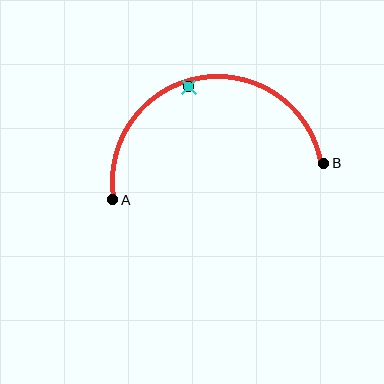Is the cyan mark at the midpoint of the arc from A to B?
No — the cyan mark does not lie on the arc at all. It sits slightly inside the curve.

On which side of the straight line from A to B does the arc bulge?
The arc bulges above the straight line connecting A and B.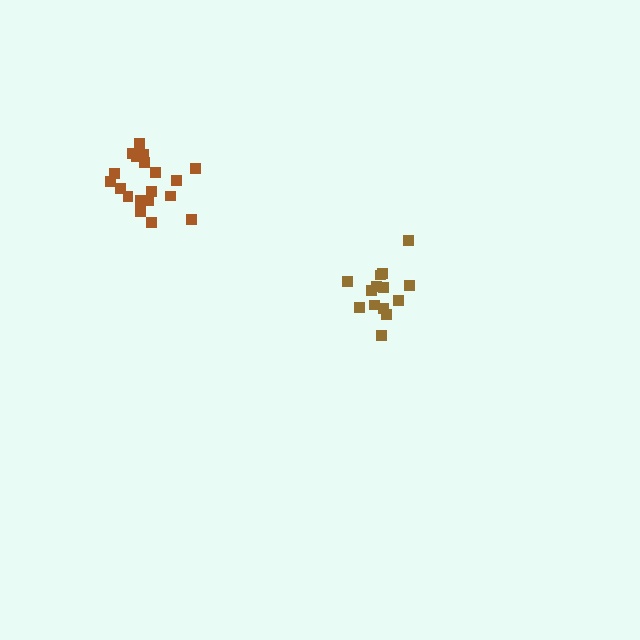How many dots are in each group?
Group 1: 19 dots, Group 2: 14 dots (33 total).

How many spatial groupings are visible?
There are 2 spatial groupings.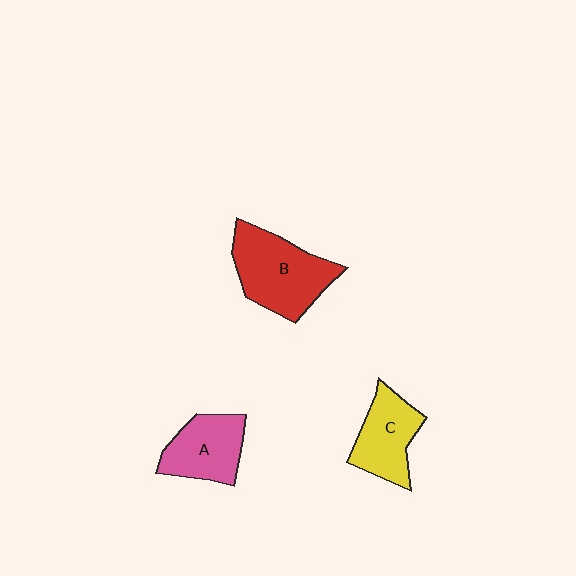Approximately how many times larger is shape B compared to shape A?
Approximately 1.4 times.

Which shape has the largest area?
Shape B (red).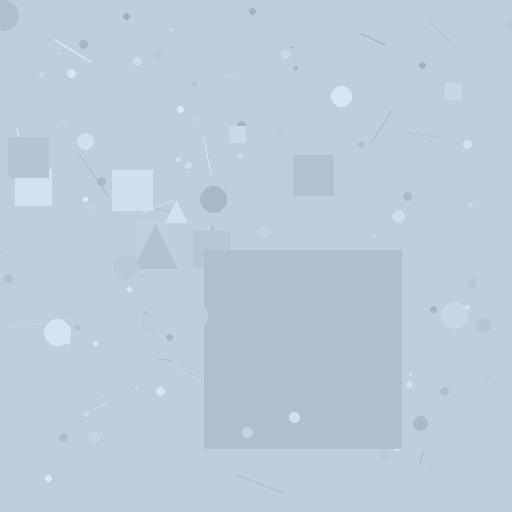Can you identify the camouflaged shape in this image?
The camouflaged shape is a square.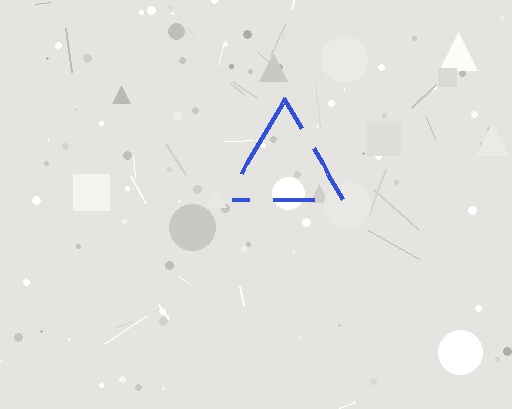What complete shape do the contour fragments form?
The contour fragments form a triangle.